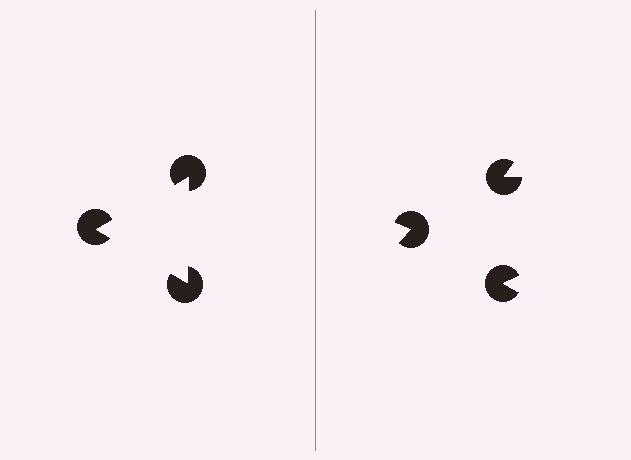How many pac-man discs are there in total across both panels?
6 — 3 on each side.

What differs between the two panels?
The pac-man discs are positioned identically on both sides; only the wedge orientations differ. On the left they align to a triangle; on the right they are misaligned.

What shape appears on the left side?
An illusory triangle.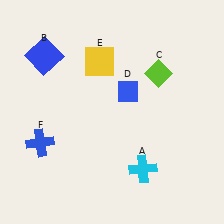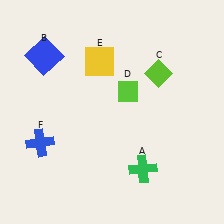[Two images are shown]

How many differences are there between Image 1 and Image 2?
There are 2 differences between the two images.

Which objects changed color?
A changed from cyan to green. D changed from blue to lime.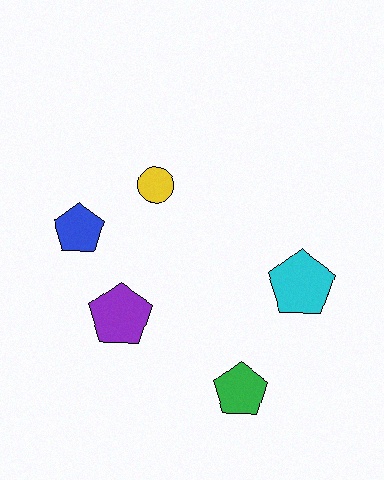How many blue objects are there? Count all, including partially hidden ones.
There is 1 blue object.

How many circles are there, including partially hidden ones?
There is 1 circle.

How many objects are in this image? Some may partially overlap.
There are 5 objects.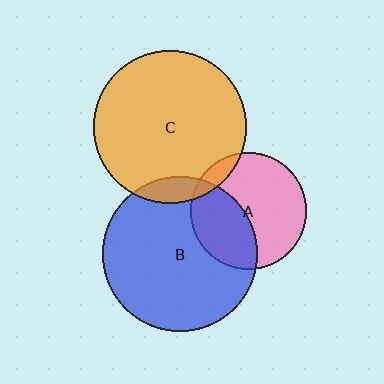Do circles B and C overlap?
Yes.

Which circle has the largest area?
Circle B (blue).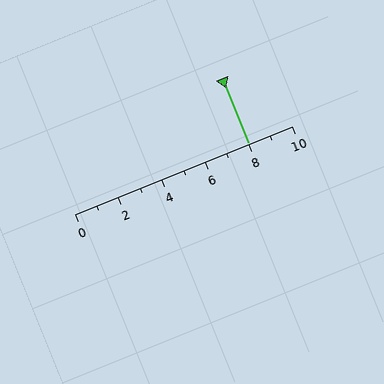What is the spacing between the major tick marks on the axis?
The major ticks are spaced 2 apart.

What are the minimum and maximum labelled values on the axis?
The axis runs from 0 to 10.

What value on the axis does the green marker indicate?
The marker indicates approximately 8.